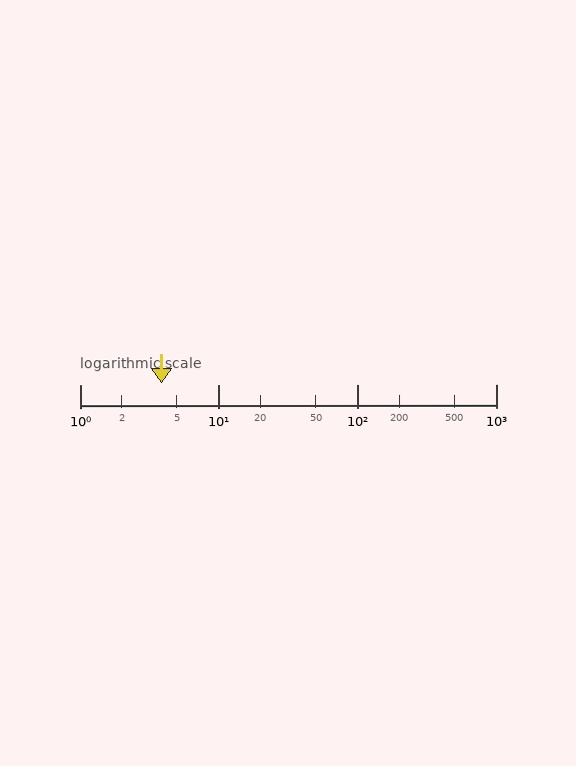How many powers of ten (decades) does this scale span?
The scale spans 3 decades, from 1 to 1000.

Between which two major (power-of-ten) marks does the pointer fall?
The pointer is between 1 and 10.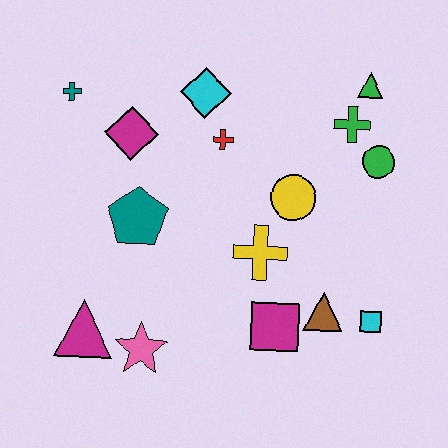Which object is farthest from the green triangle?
The magenta triangle is farthest from the green triangle.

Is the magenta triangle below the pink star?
No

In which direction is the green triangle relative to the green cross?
The green triangle is above the green cross.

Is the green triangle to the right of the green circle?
No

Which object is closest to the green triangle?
The green cross is closest to the green triangle.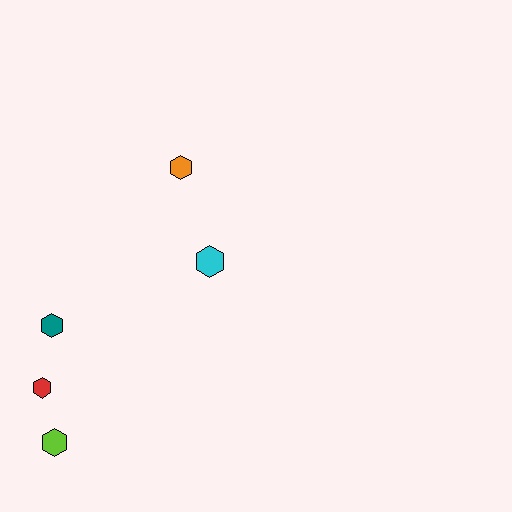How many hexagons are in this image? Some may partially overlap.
There are 5 hexagons.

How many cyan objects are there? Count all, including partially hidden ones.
There is 1 cyan object.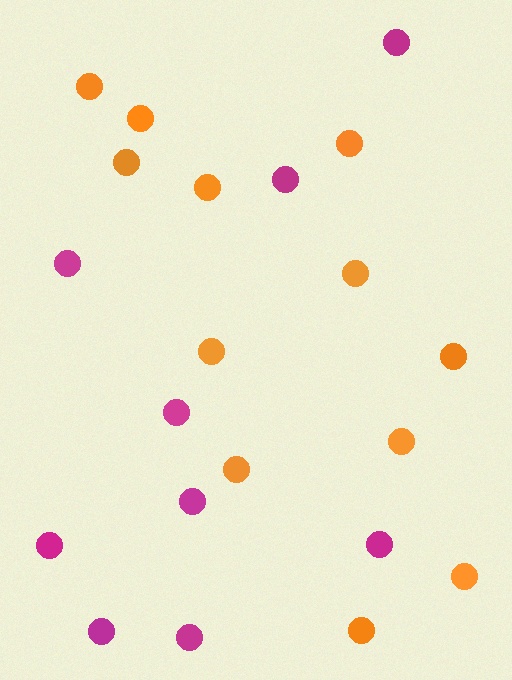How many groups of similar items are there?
There are 2 groups: one group of magenta circles (9) and one group of orange circles (12).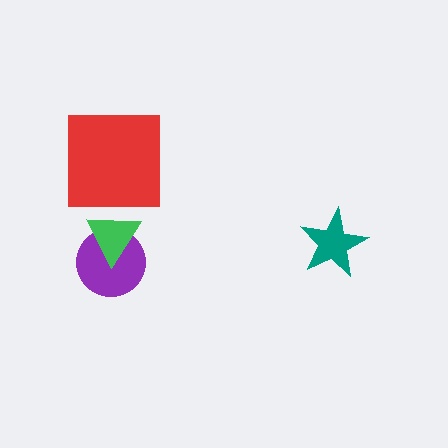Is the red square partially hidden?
No, no other shape covers it.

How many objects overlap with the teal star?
0 objects overlap with the teal star.